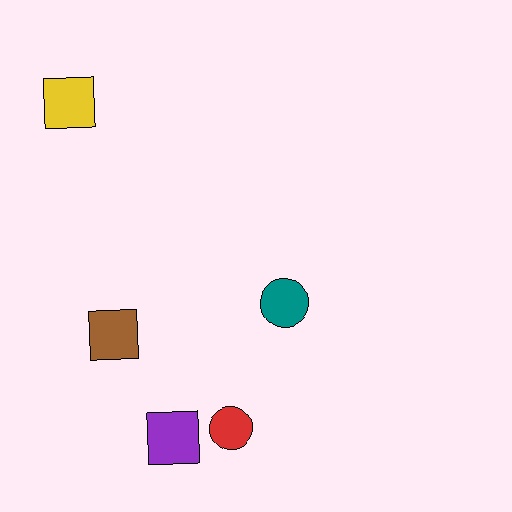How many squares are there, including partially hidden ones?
There are 3 squares.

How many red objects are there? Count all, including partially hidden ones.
There is 1 red object.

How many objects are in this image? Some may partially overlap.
There are 5 objects.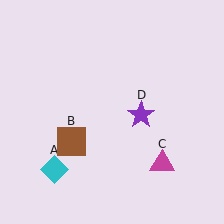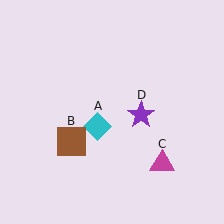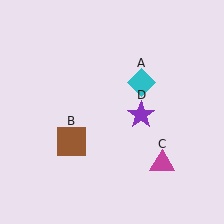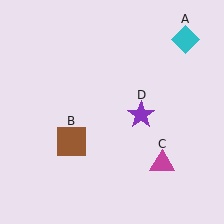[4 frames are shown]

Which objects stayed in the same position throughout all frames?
Brown square (object B) and magenta triangle (object C) and purple star (object D) remained stationary.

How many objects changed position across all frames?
1 object changed position: cyan diamond (object A).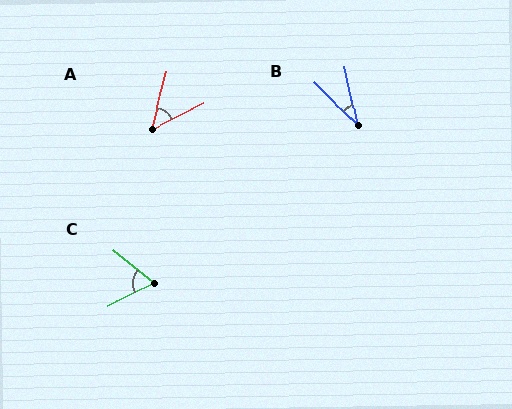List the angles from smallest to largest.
B (32°), A (48°), C (65°).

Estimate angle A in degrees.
Approximately 48 degrees.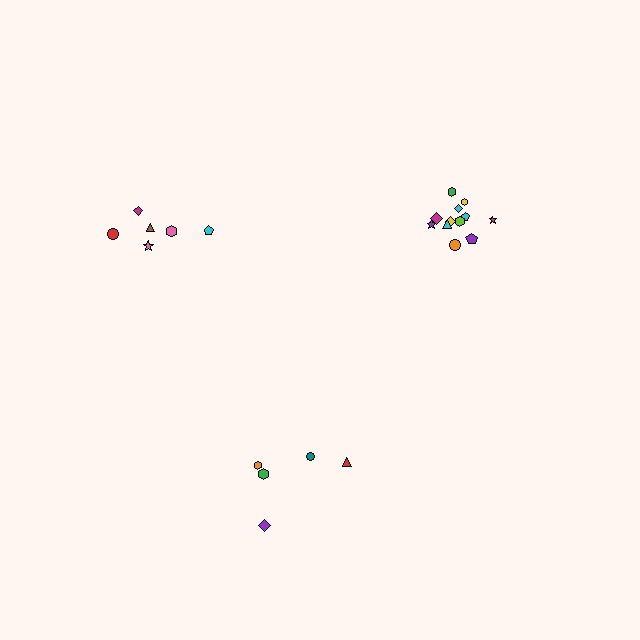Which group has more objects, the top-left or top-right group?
The top-right group.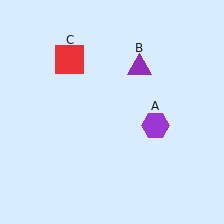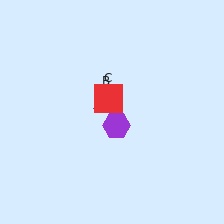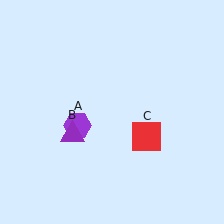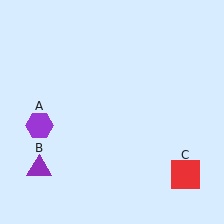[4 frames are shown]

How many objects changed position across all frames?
3 objects changed position: purple hexagon (object A), purple triangle (object B), red square (object C).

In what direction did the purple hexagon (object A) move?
The purple hexagon (object A) moved left.